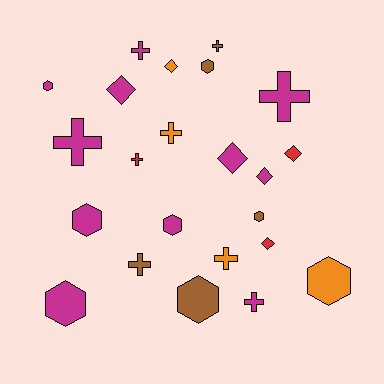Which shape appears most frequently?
Cross, with 9 objects.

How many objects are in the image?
There are 23 objects.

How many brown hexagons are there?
There are 3 brown hexagons.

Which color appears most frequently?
Magenta, with 11 objects.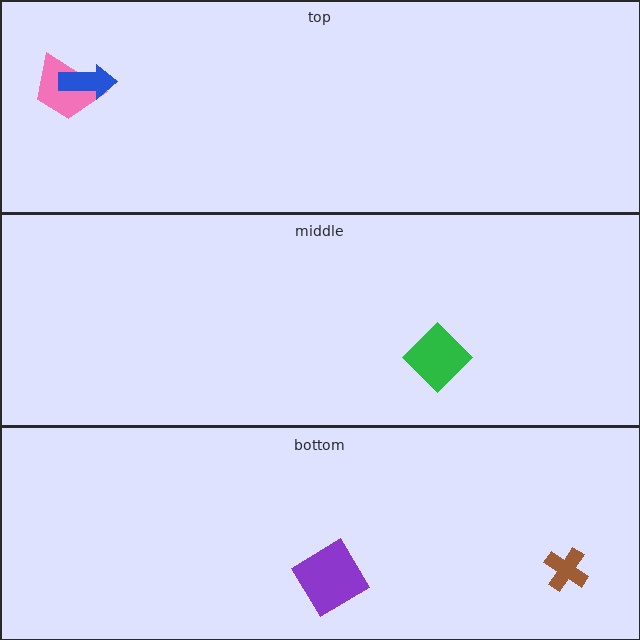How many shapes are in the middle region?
1.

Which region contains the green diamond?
The middle region.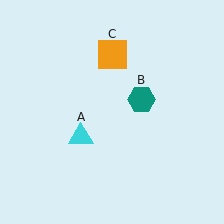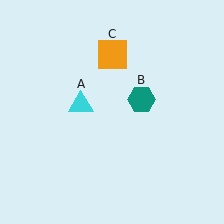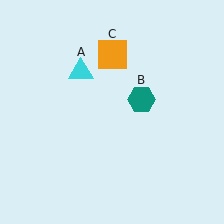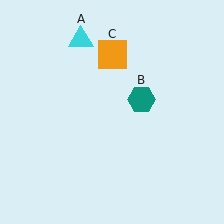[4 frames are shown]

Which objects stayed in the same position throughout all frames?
Teal hexagon (object B) and orange square (object C) remained stationary.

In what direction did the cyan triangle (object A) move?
The cyan triangle (object A) moved up.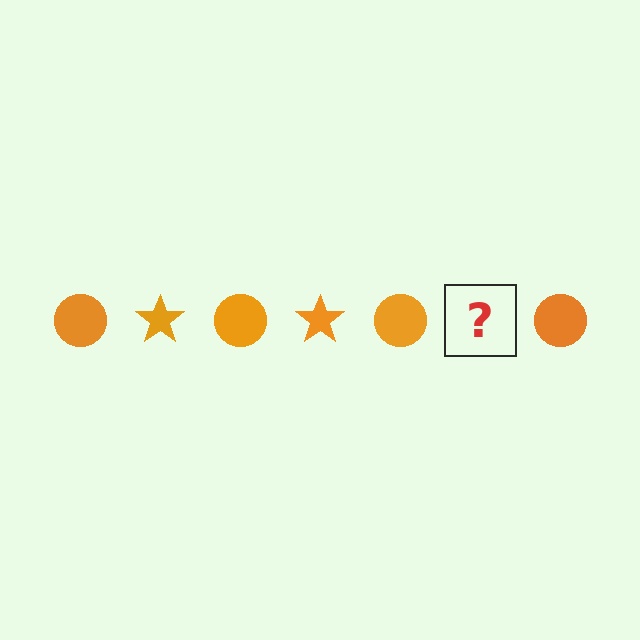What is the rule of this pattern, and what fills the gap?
The rule is that the pattern cycles through circle, star shapes in orange. The gap should be filled with an orange star.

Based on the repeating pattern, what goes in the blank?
The blank should be an orange star.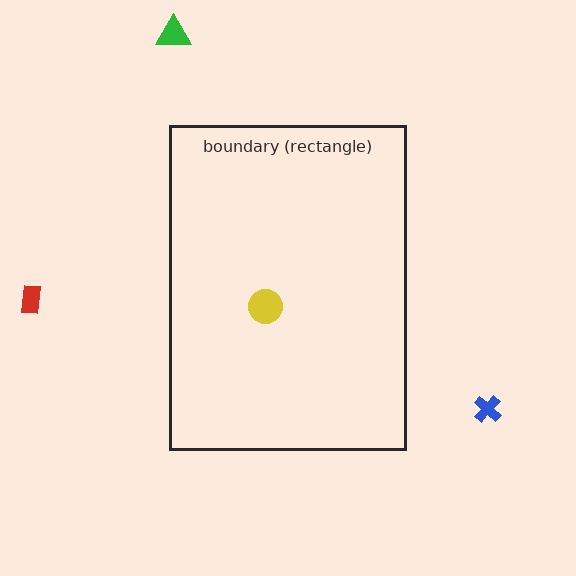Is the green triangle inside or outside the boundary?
Outside.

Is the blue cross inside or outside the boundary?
Outside.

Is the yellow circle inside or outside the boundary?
Inside.